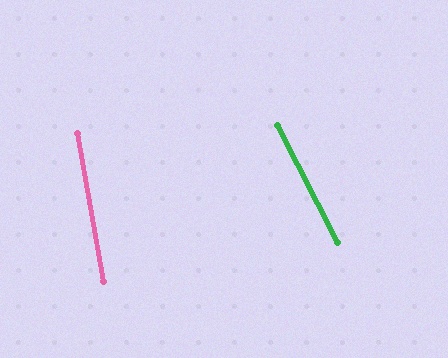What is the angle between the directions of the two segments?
Approximately 18 degrees.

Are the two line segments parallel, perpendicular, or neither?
Neither parallel nor perpendicular — they differ by about 18°.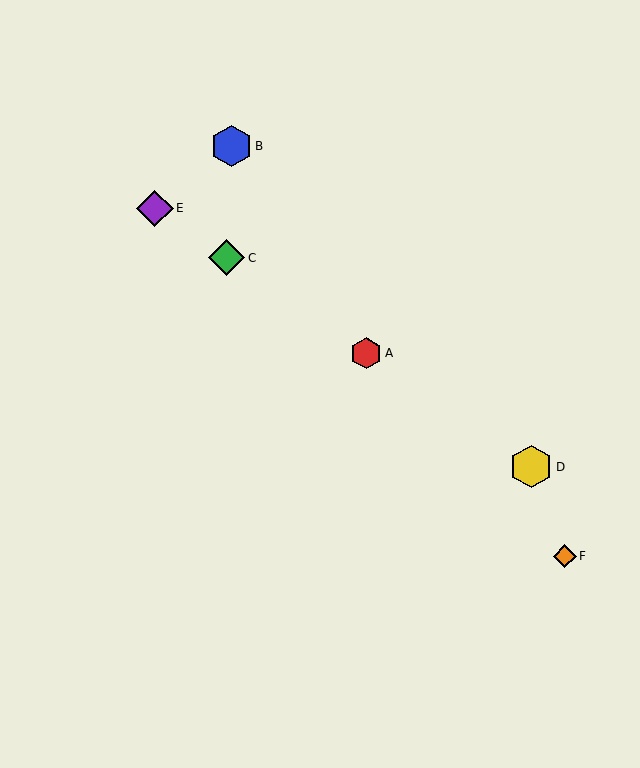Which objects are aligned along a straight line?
Objects A, C, D, E are aligned along a straight line.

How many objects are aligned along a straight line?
4 objects (A, C, D, E) are aligned along a straight line.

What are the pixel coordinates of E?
Object E is at (155, 208).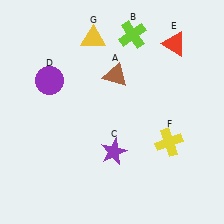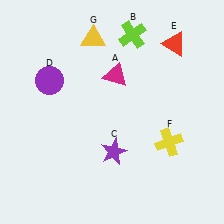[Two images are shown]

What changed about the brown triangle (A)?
In Image 1, A is brown. In Image 2, it changed to magenta.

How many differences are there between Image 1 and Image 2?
There is 1 difference between the two images.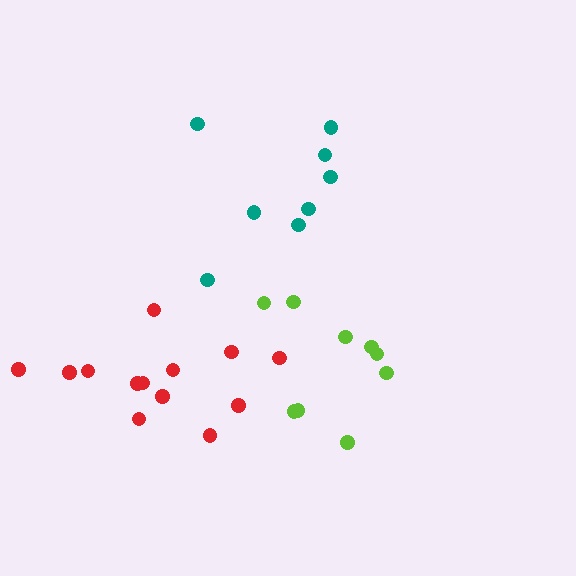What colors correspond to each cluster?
The clusters are colored: red, lime, teal.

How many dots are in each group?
Group 1: 13 dots, Group 2: 9 dots, Group 3: 8 dots (30 total).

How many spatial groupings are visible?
There are 3 spatial groupings.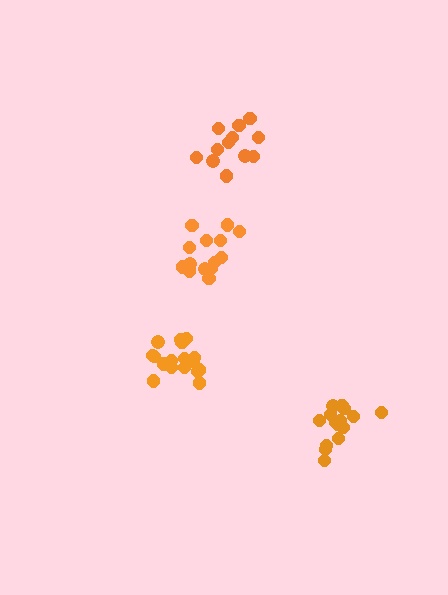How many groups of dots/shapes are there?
There are 4 groups.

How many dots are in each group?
Group 1: 15 dots, Group 2: 12 dots, Group 3: 15 dots, Group 4: 18 dots (60 total).